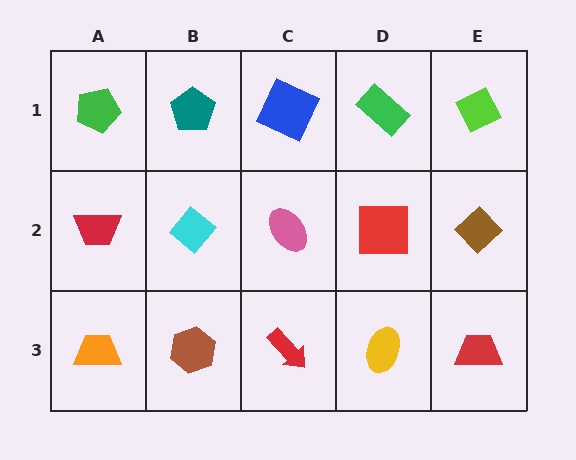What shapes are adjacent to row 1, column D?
A red square (row 2, column D), a blue square (row 1, column C), a lime diamond (row 1, column E).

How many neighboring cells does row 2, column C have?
4.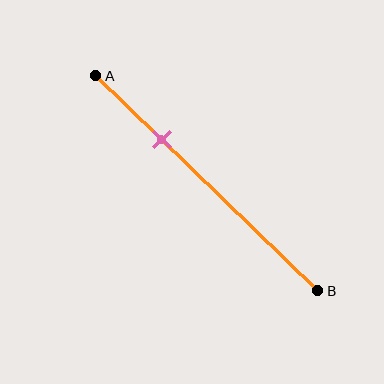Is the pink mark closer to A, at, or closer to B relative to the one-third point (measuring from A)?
The pink mark is closer to point A than the one-third point of segment AB.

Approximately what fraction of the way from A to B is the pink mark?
The pink mark is approximately 30% of the way from A to B.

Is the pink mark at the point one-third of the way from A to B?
No, the mark is at about 30% from A, not at the 33% one-third point.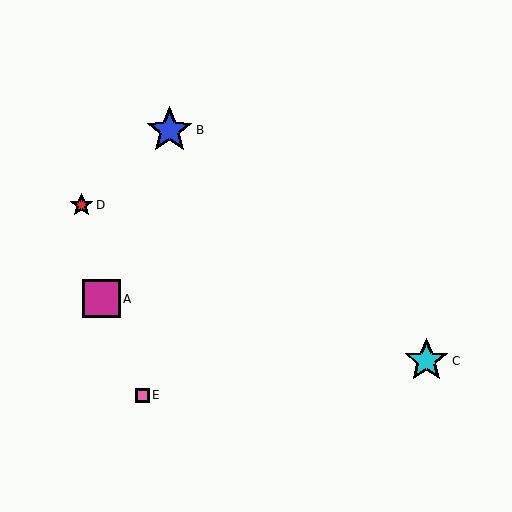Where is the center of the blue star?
The center of the blue star is at (169, 130).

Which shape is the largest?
The blue star (labeled B) is the largest.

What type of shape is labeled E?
Shape E is a pink square.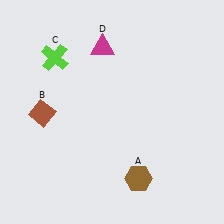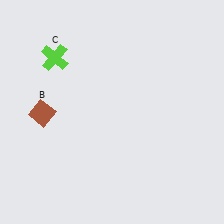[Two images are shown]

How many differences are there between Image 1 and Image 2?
There are 2 differences between the two images.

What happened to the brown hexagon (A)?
The brown hexagon (A) was removed in Image 2. It was in the bottom-right area of Image 1.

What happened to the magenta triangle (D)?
The magenta triangle (D) was removed in Image 2. It was in the top-left area of Image 1.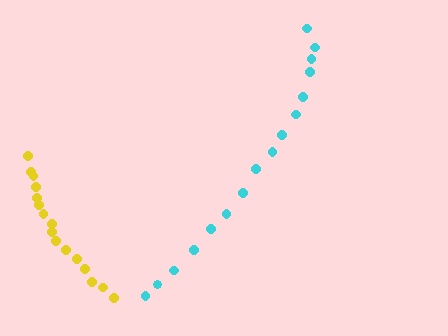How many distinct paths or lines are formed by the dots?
There are 2 distinct paths.